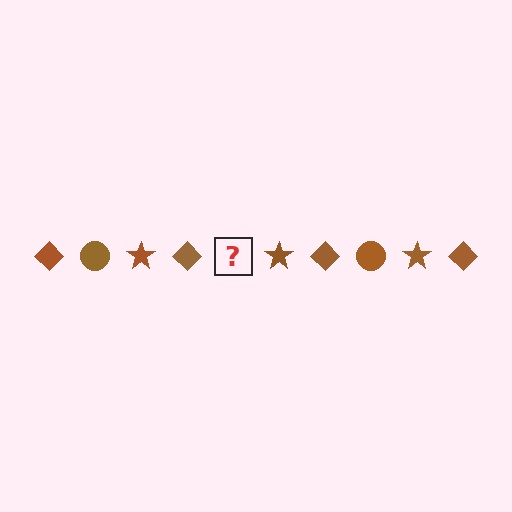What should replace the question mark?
The question mark should be replaced with a brown circle.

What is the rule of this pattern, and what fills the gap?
The rule is that the pattern cycles through diamond, circle, star shapes in brown. The gap should be filled with a brown circle.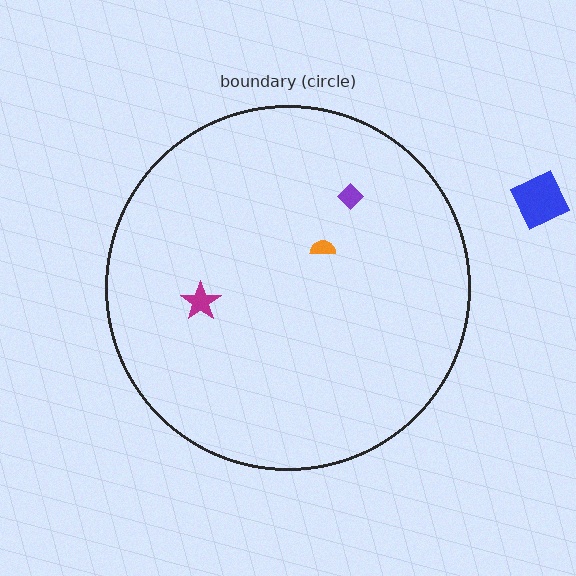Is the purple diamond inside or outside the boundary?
Inside.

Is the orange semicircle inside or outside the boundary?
Inside.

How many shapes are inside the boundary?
3 inside, 1 outside.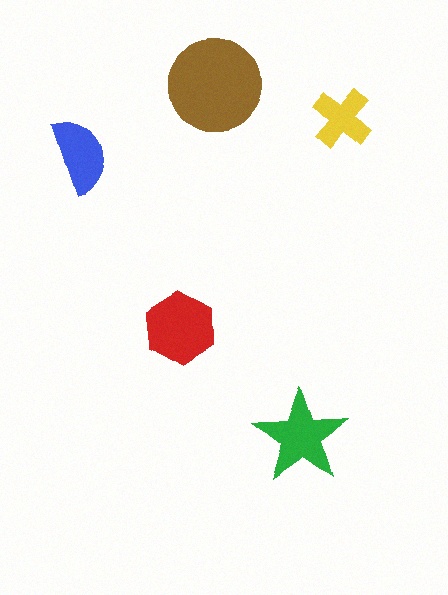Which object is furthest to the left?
The blue semicircle is leftmost.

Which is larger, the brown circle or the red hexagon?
The brown circle.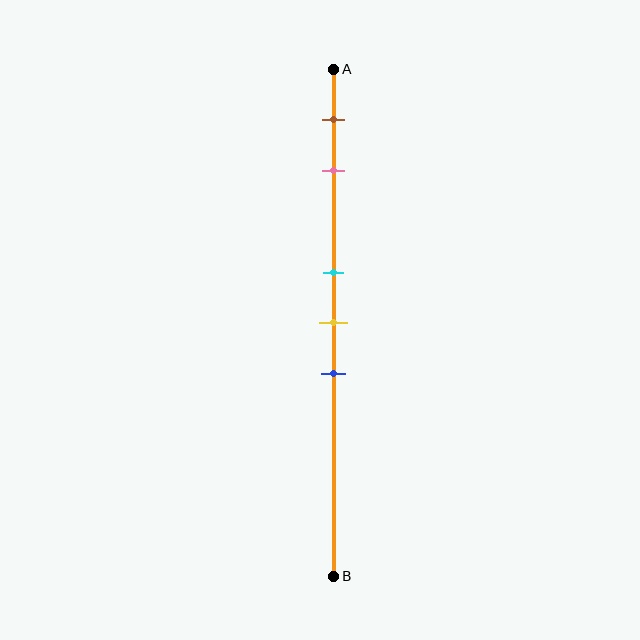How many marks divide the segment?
There are 5 marks dividing the segment.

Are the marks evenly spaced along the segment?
No, the marks are not evenly spaced.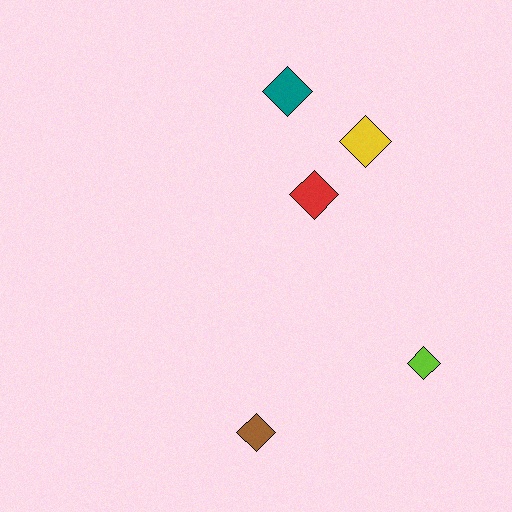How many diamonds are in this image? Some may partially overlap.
There are 5 diamonds.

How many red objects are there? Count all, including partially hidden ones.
There is 1 red object.